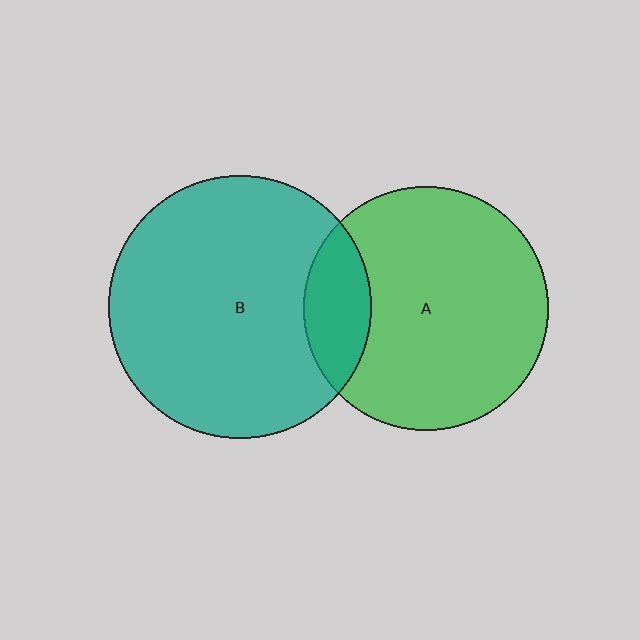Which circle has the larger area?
Circle B (teal).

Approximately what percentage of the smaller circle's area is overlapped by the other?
Approximately 15%.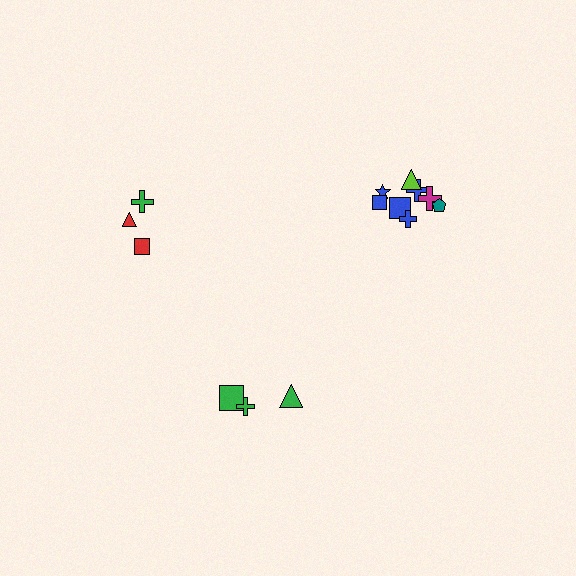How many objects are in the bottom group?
There are 3 objects.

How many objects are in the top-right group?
There are 8 objects.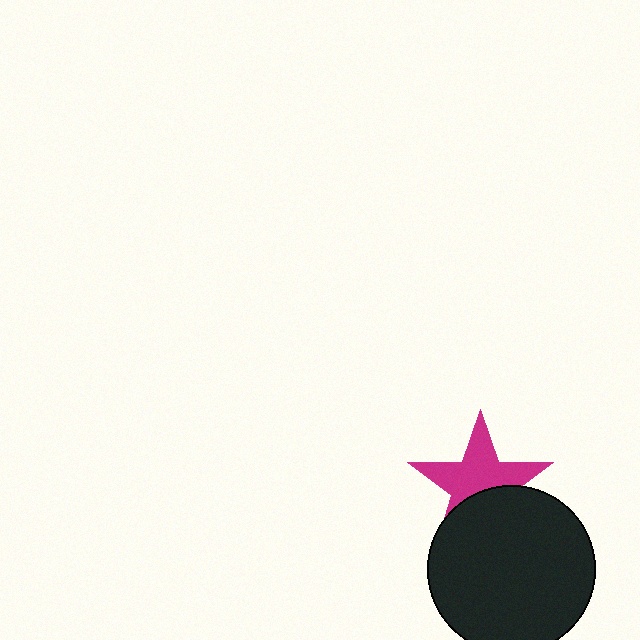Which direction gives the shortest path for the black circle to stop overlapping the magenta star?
Moving down gives the shortest separation.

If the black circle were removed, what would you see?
You would see the complete magenta star.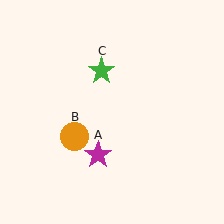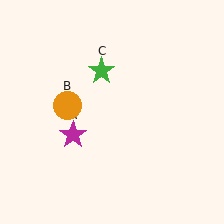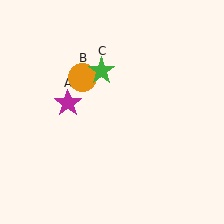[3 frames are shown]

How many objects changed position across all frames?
2 objects changed position: magenta star (object A), orange circle (object B).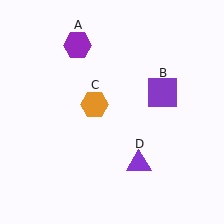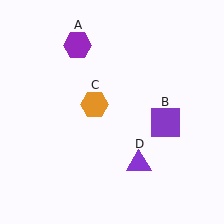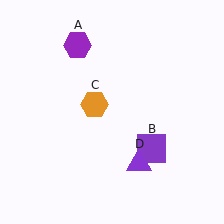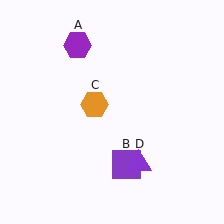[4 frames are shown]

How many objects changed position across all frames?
1 object changed position: purple square (object B).